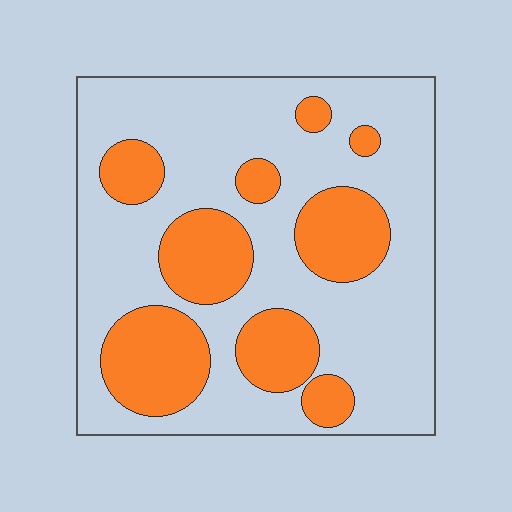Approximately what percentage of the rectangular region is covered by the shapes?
Approximately 30%.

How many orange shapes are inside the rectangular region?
9.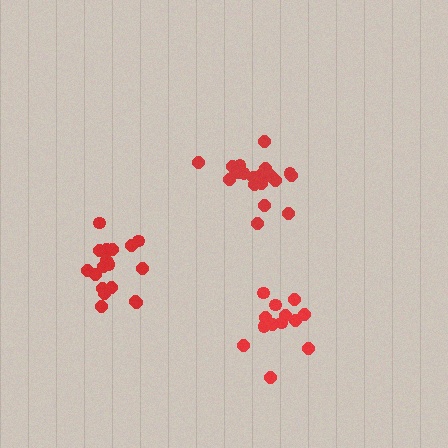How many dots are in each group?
Group 1: 14 dots, Group 2: 18 dots, Group 3: 20 dots (52 total).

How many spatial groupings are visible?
There are 3 spatial groupings.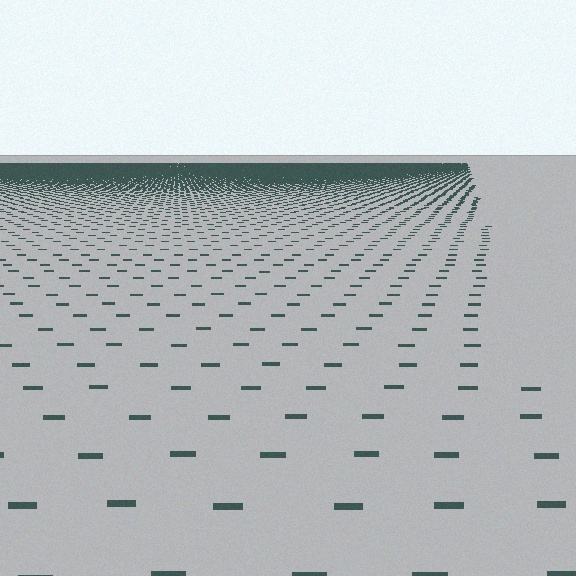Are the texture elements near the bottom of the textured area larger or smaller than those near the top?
Larger. Near the bottom, elements are closer to the viewer and appear at a bigger on-screen size.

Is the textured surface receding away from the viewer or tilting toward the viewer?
The surface is receding away from the viewer. Texture elements get smaller and denser toward the top.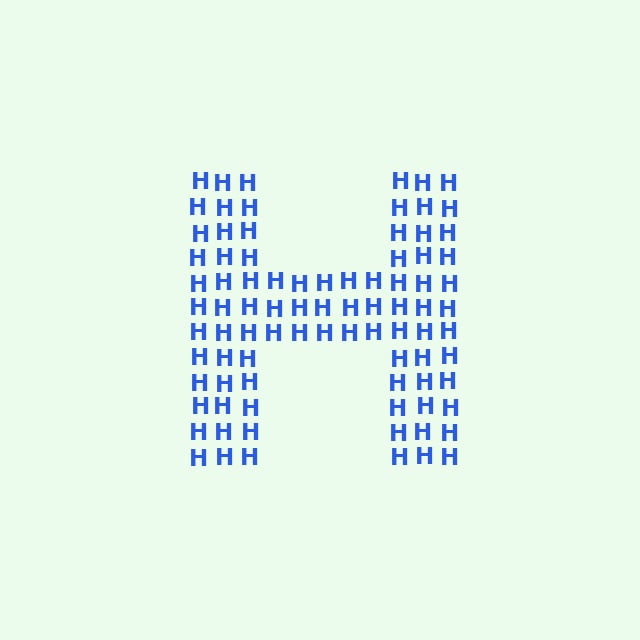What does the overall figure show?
The overall figure shows the letter H.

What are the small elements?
The small elements are letter H's.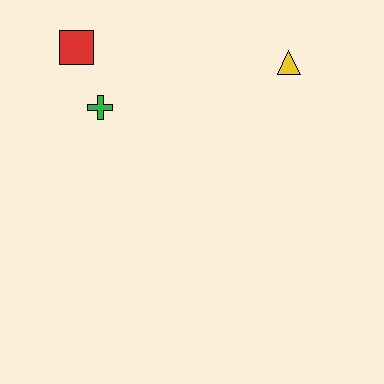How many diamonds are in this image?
There are no diamonds.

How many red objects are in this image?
There is 1 red object.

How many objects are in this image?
There are 3 objects.